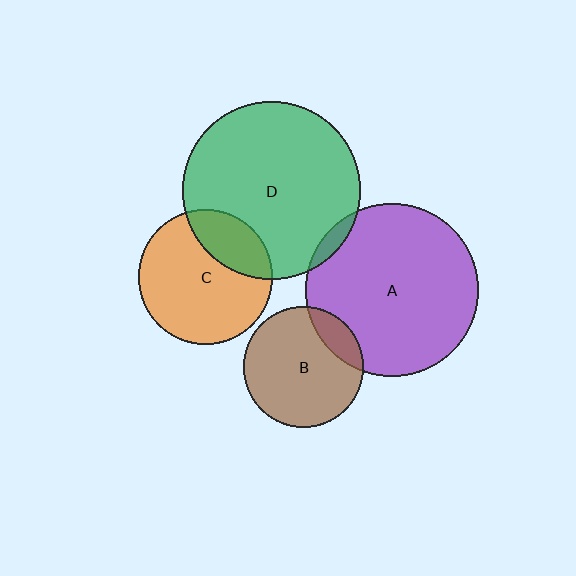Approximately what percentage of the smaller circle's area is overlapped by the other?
Approximately 25%.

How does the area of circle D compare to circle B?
Approximately 2.2 times.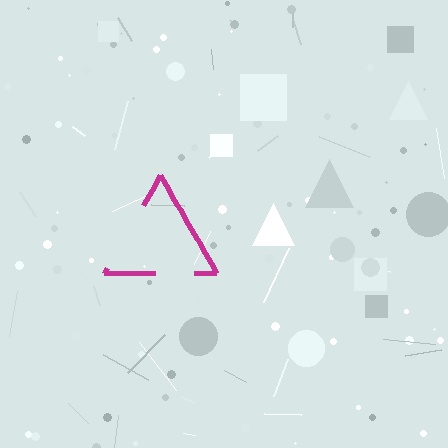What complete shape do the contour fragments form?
The contour fragments form a triangle.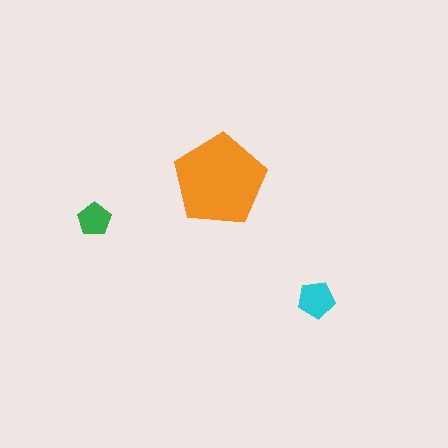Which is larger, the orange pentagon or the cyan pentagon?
The orange one.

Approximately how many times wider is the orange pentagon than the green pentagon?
About 3 times wider.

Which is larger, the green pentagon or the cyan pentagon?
The cyan one.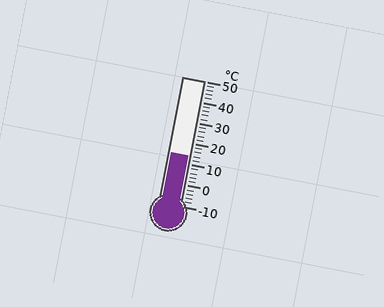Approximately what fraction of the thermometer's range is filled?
The thermometer is filled to approximately 40% of its range.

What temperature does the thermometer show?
The thermometer shows approximately 14°C.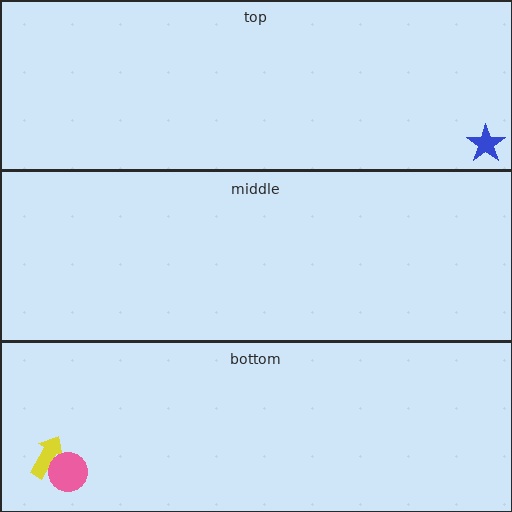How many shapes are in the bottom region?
2.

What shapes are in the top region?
The blue star.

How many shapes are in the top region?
1.